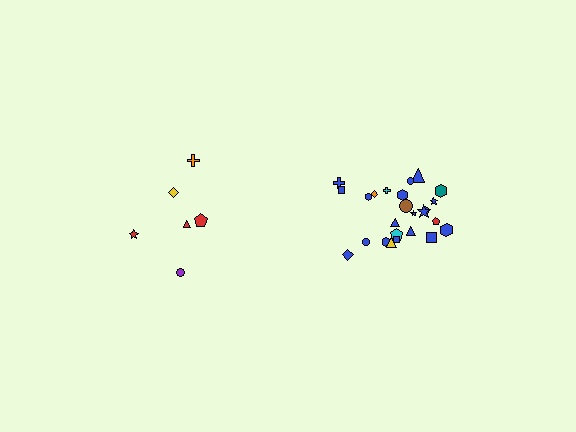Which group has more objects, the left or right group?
The right group.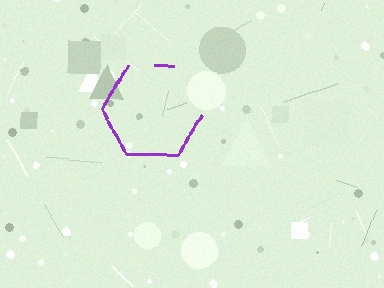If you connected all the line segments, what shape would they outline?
They would outline a hexagon.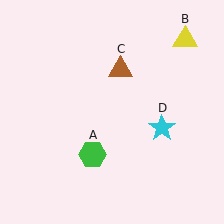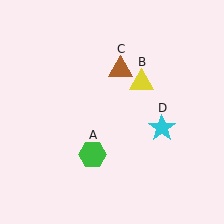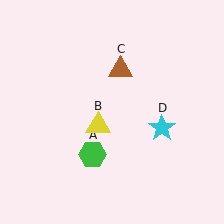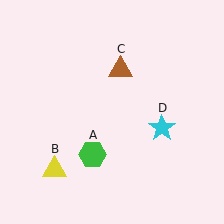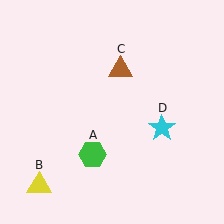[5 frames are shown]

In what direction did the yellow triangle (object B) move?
The yellow triangle (object B) moved down and to the left.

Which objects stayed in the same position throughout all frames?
Green hexagon (object A) and brown triangle (object C) and cyan star (object D) remained stationary.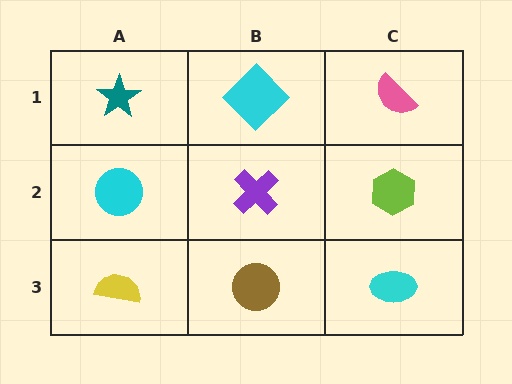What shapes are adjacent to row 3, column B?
A purple cross (row 2, column B), a yellow semicircle (row 3, column A), a cyan ellipse (row 3, column C).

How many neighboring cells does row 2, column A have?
3.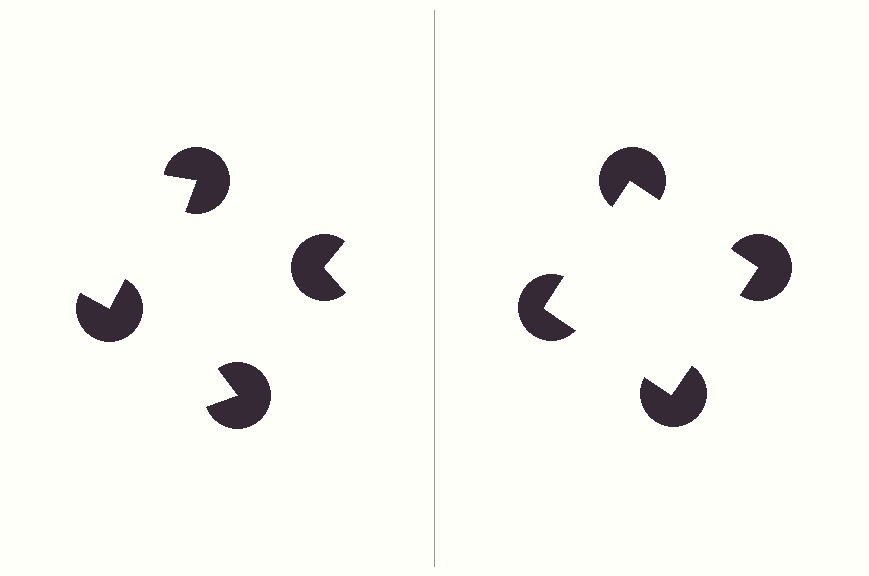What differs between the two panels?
The pac-man discs are positioned identically on both sides; only the wedge orientations differ. On the right they align to a square; on the left they are misaligned.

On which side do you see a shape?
An illusory square appears on the right side. On the left side the wedge cuts are rotated, so no coherent shape forms.